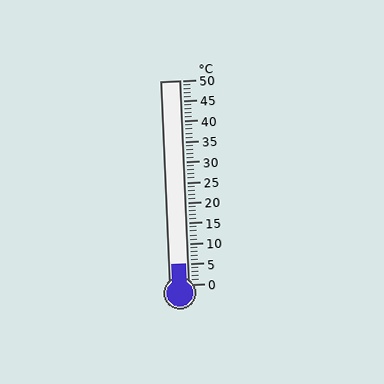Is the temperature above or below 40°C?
The temperature is below 40°C.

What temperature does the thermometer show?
The thermometer shows approximately 5°C.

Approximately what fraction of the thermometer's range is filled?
The thermometer is filled to approximately 10% of its range.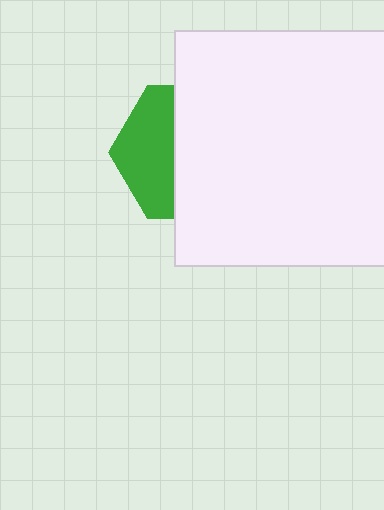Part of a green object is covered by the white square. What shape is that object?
It is a hexagon.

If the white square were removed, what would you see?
You would see the complete green hexagon.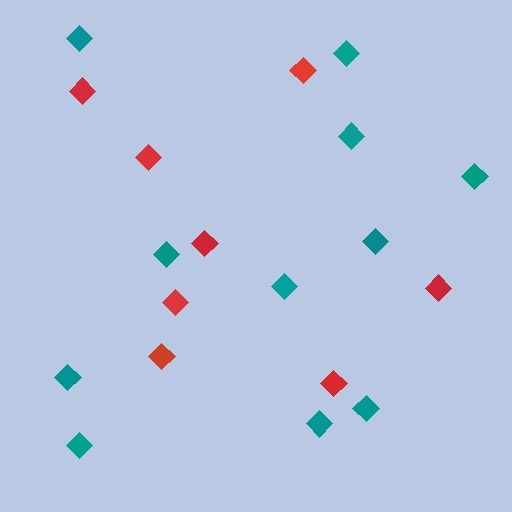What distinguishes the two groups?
There are 2 groups: one group of teal diamonds (11) and one group of red diamonds (8).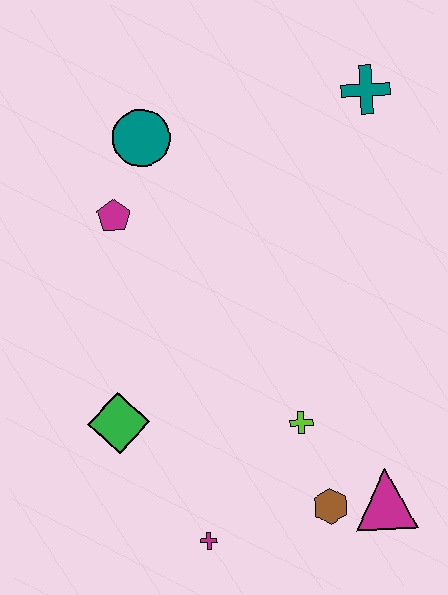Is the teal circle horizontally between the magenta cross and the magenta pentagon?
Yes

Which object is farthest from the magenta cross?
The teal cross is farthest from the magenta cross.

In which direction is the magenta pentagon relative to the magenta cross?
The magenta pentagon is above the magenta cross.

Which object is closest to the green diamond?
The magenta cross is closest to the green diamond.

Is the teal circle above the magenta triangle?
Yes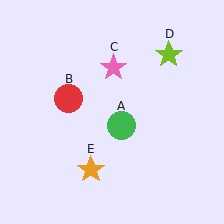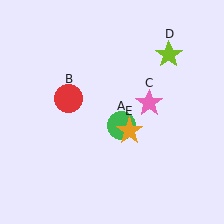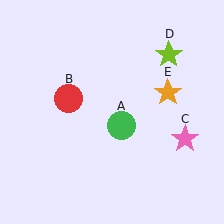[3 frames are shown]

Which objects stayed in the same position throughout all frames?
Green circle (object A) and red circle (object B) and lime star (object D) remained stationary.